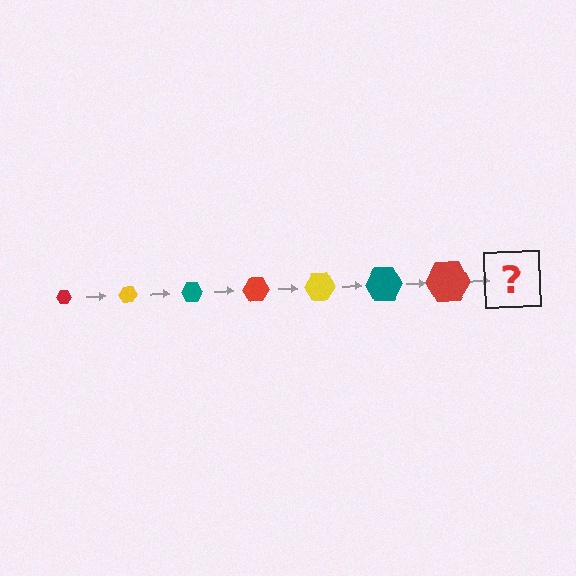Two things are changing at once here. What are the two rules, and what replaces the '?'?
The two rules are that the hexagon grows larger each step and the color cycles through red, yellow, and teal. The '?' should be a yellow hexagon, larger than the previous one.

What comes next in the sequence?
The next element should be a yellow hexagon, larger than the previous one.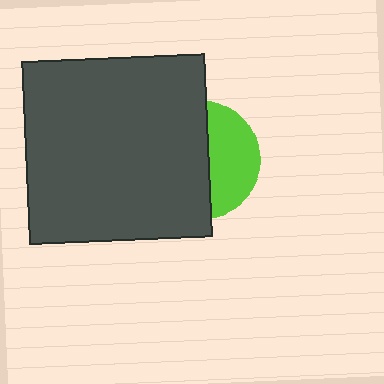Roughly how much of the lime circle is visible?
A small part of it is visible (roughly 40%).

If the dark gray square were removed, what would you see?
You would see the complete lime circle.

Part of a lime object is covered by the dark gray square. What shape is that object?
It is a circle.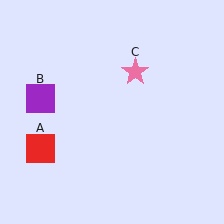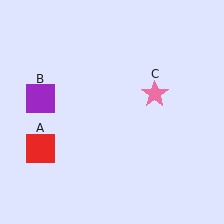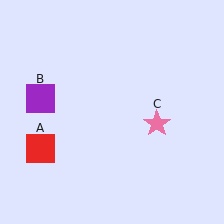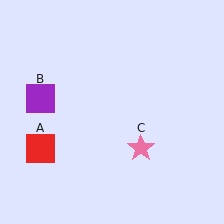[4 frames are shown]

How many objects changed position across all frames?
1 object changed position: pink star (object C).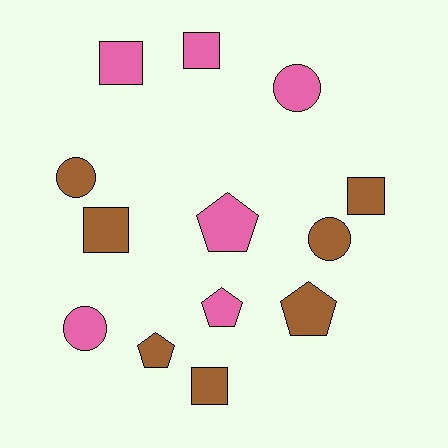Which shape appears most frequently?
Square, with 5 objects.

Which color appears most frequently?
Brown, with 7 objects.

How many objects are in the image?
There are 13 objects.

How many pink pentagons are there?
There are 2 pink pentagons.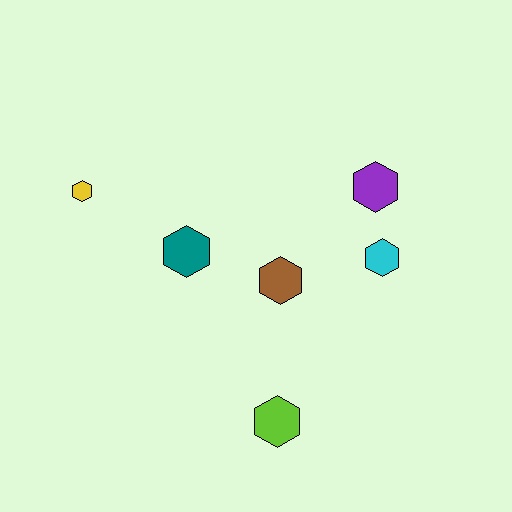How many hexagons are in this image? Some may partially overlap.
There are 6 hexagons.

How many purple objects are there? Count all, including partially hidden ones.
There is 1 purple object.